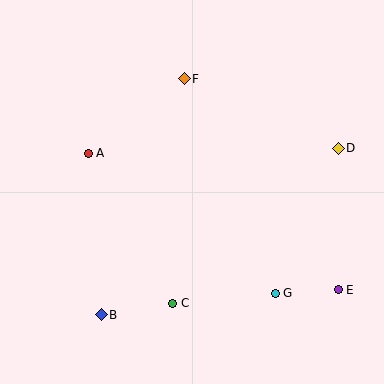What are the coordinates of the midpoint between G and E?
The midpoint between G and E is at (307, 292).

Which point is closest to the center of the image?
Point A at (88, 153) is closest to the center.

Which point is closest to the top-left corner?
Point A is closest to the top-left corner.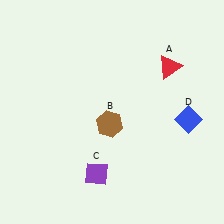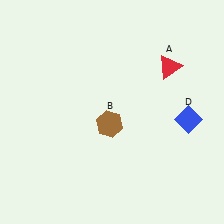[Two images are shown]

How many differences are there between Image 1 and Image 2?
There is 1 difference between the two images.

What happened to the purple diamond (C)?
The purple diamond (C) was removed in Image 2. It was in the bottom-left area of Image 1.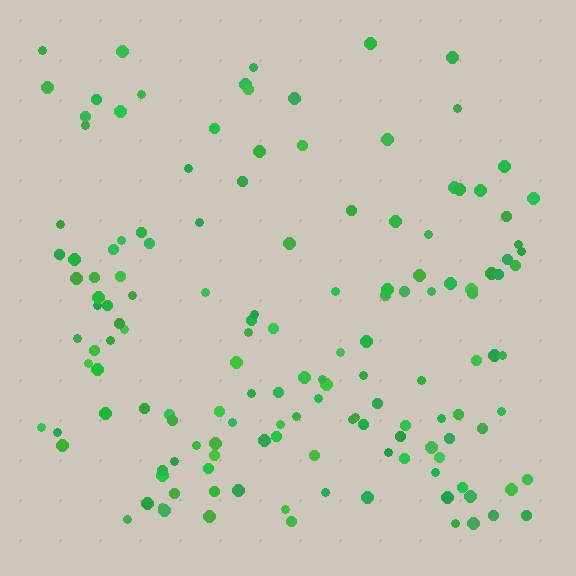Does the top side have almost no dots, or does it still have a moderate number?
Still a moderate number, just noticeably fewer than the bottom.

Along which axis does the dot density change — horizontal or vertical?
Vertical.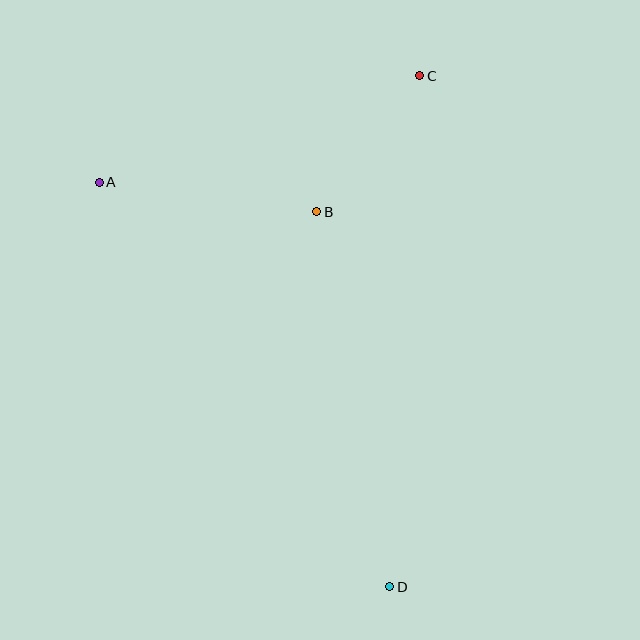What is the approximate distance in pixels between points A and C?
The distance between A and C is approximately 338 pixels.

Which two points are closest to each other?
Points B and C are closest to each other.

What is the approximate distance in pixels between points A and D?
The distance between A and D is approximately 498 pixels.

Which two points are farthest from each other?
Points C and D are farthest from each other.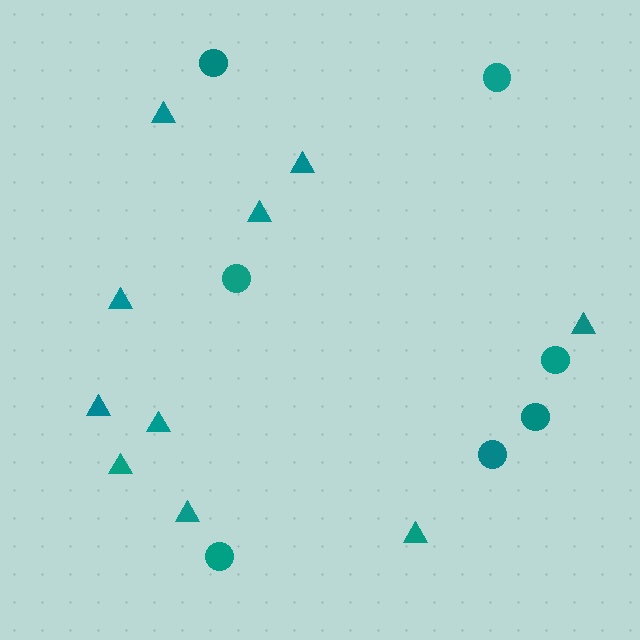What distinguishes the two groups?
There are 2 groups: one group of circles (7) and one group of triangles (10).